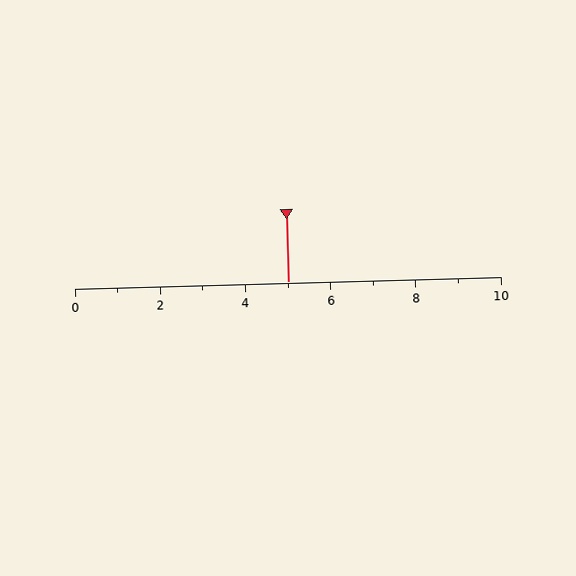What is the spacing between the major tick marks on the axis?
The major ticks are spaced 2 apart.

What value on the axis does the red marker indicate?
The marker indicates approximately 5.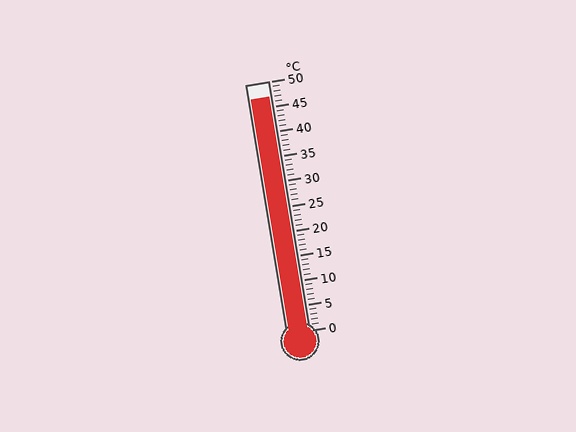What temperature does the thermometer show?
The thermometer shows approximately 47°C.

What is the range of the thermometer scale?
The thermometer scale ranges from 0°C to 50°C.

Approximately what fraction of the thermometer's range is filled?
The thermometer is filled to approximately 95% of its range.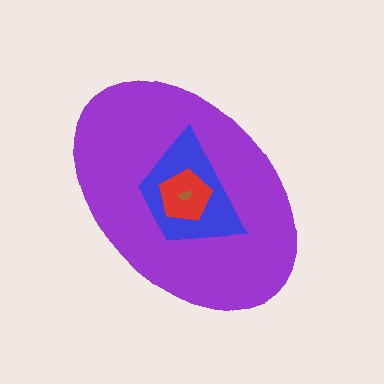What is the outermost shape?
The purple ellipse.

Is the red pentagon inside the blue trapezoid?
Yes.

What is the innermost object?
The brown semicircle.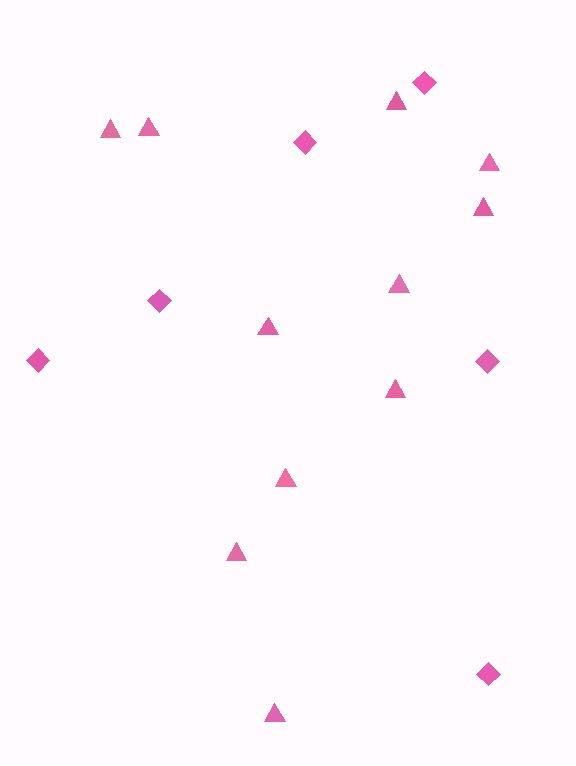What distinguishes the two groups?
There are 2 groups: one group of diamonds (6) and one group of triangles (11).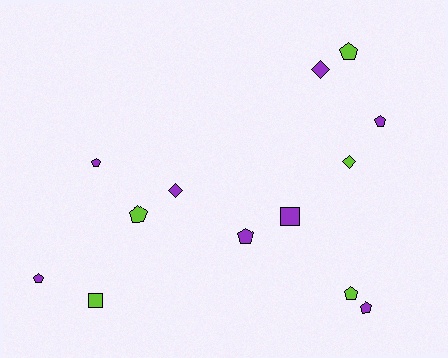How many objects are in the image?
There are 13 objects.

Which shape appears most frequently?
Pentagon, with 8 objects.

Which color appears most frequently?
Purple, with 8 objects.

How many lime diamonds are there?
There is 1 lime diamond.